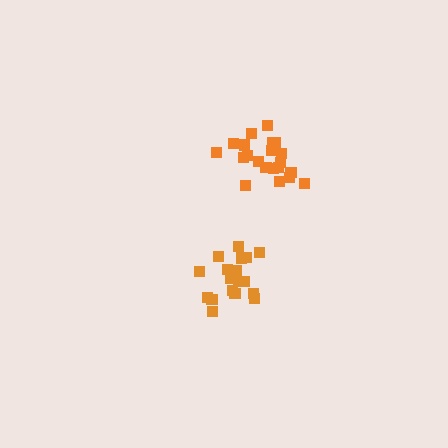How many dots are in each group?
Group 1: 18 dots, Group 2: 21 dots (39 total).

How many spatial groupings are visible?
There are 2 spatial groupings.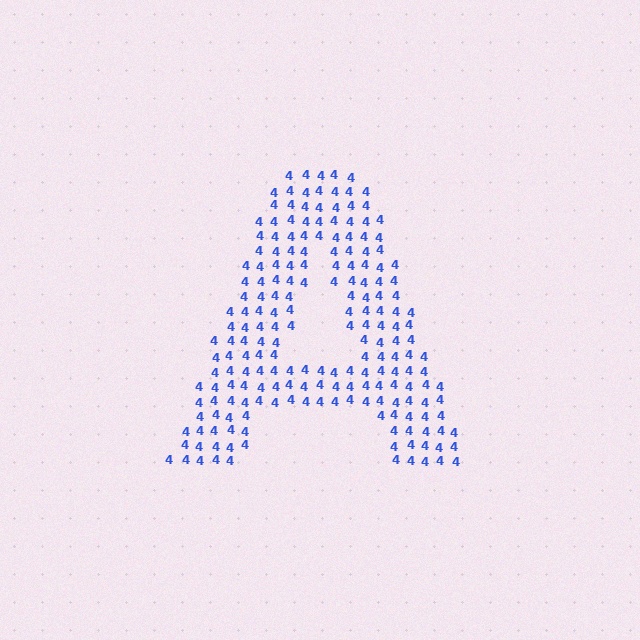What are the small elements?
The small elements are digit 4's.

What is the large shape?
The large shape is the letter A.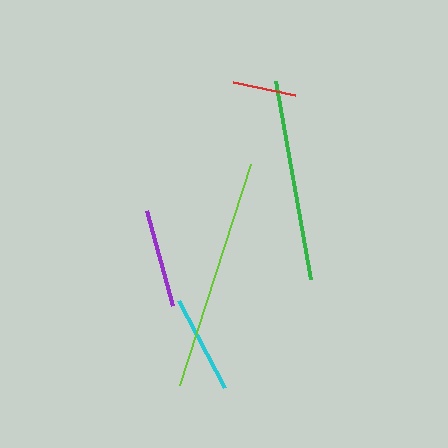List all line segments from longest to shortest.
From longest to shortest: lime, green, purple, cyan, red.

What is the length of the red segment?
The red segment is approximately 64 pixels long.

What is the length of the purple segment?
The purple segment is approximately 99 pixels long.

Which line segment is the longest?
The lime line is the longest at approximately 232 pixels.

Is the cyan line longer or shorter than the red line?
The cyan line is longer than the red line.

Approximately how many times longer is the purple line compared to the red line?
The purple line is approximately 1.6 times the length of the red line.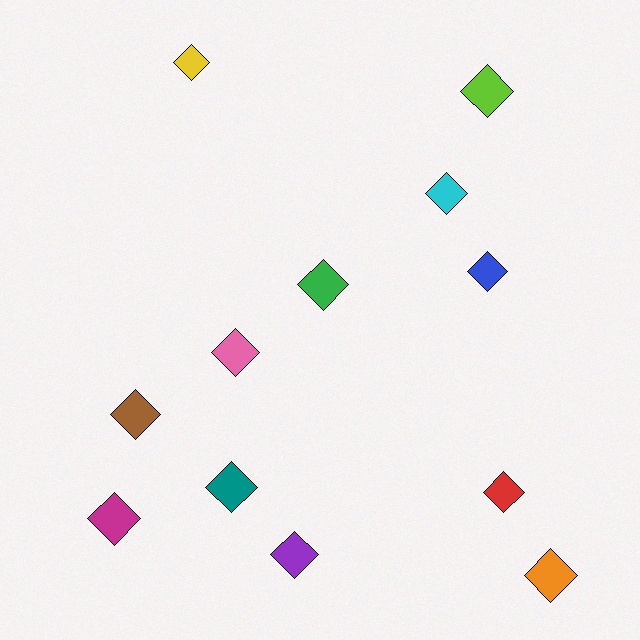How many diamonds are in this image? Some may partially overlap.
There are 12 diamonds.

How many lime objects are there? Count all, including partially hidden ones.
There is 1 lime object.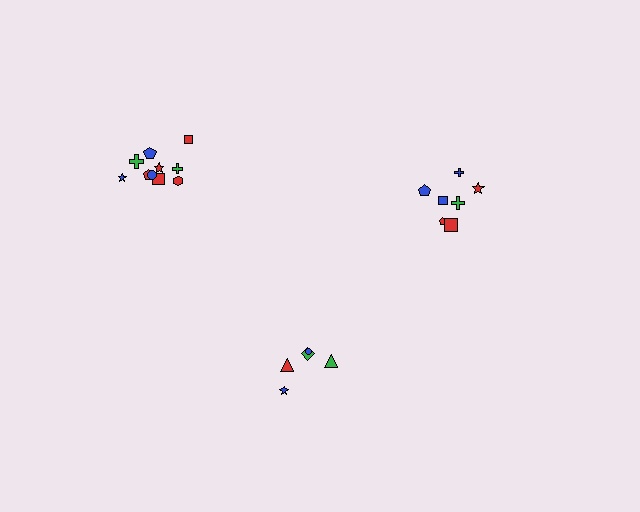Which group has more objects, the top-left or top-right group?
The top-left group.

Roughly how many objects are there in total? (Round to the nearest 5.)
Roughly 20 objects in total.